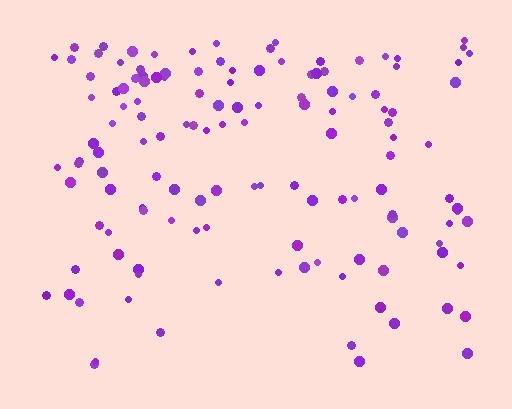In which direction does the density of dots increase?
From bottom to top, with the top side densest.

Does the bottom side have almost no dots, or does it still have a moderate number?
Still a moderate number, just noticeably fewer than the top.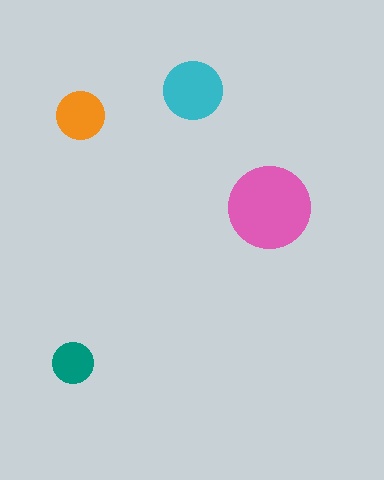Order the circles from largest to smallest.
the pink one, the cyan one, the orange one, the teal one.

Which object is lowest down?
The teal circle is bottommost.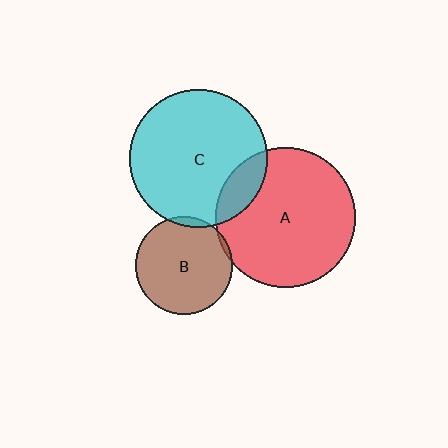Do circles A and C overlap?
Yes.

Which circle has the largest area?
Circle A (red).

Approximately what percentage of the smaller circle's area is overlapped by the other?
Approximately 15%.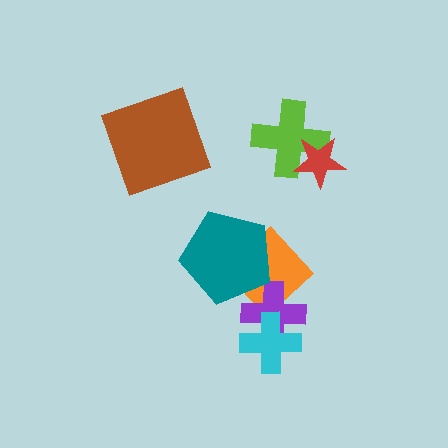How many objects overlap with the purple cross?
3 objects overlap with the purple cross.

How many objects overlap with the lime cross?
1 object overlaps with the lime cross.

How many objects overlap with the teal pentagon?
2 objects overlap with the teal pentagon.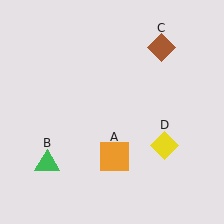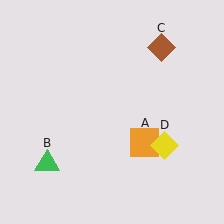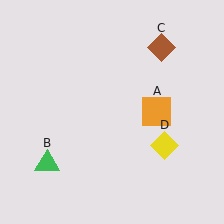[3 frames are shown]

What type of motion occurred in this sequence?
The orange square (object A) rotated counterclockwise around the center of the scene.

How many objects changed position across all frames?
1 object changed position: orange square (object A).